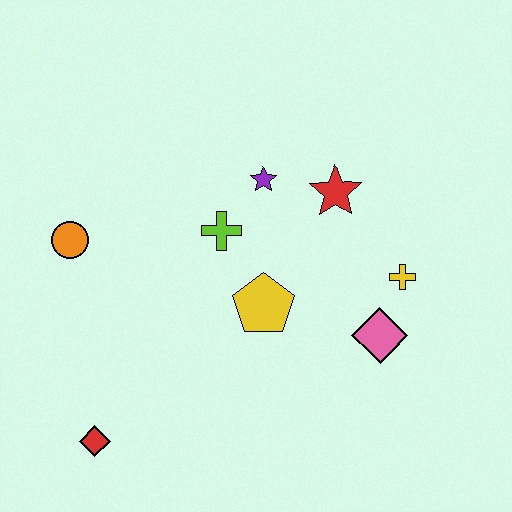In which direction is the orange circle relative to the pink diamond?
The orange circle is to the left of the pink diamond.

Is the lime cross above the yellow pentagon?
Yes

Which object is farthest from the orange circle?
The yellow cross is farthest from the orange circle.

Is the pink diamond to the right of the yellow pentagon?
Yes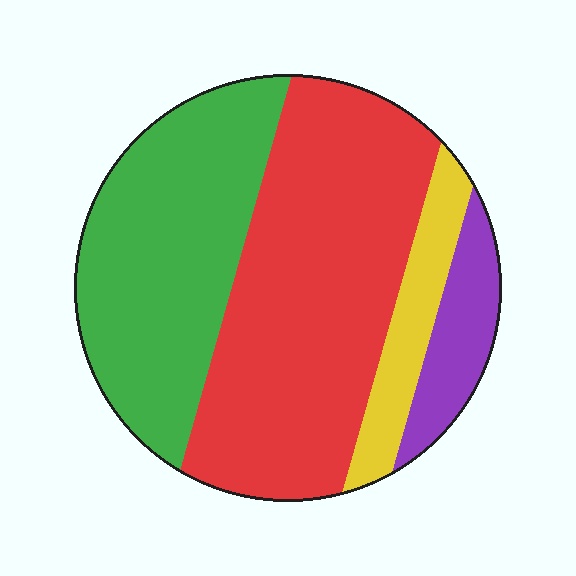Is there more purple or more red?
Red.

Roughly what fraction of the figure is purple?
Purple covers 9% of the figure.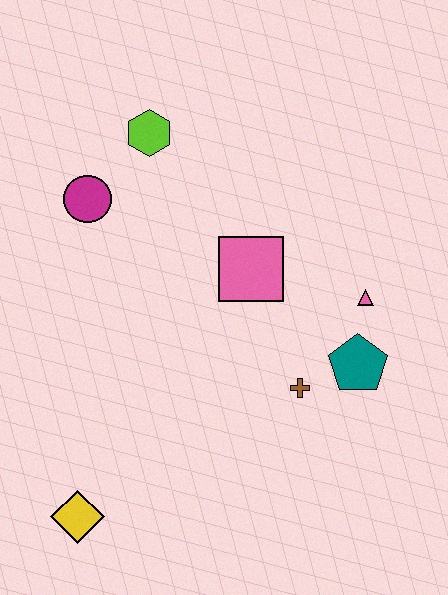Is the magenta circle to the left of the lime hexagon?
Yes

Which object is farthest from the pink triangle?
The yellow diamond is farthest from the pink triangle.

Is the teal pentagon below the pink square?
Yes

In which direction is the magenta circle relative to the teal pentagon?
The magenta circle is to the left of the teal pentagon.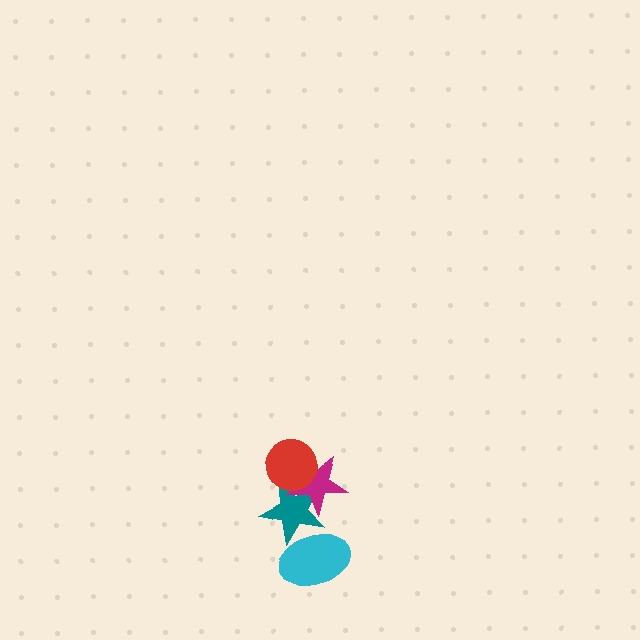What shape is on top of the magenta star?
The red circle is on top of the magenta star.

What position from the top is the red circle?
The red circle is 1st from the top.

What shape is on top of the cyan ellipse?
The teal star is on top of the cyan ellipse.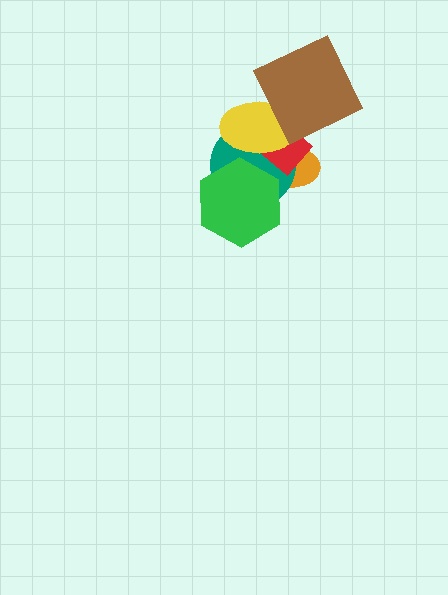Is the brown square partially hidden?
No, no other shape covers it.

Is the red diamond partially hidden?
Yes, it is partially covered by another shape.